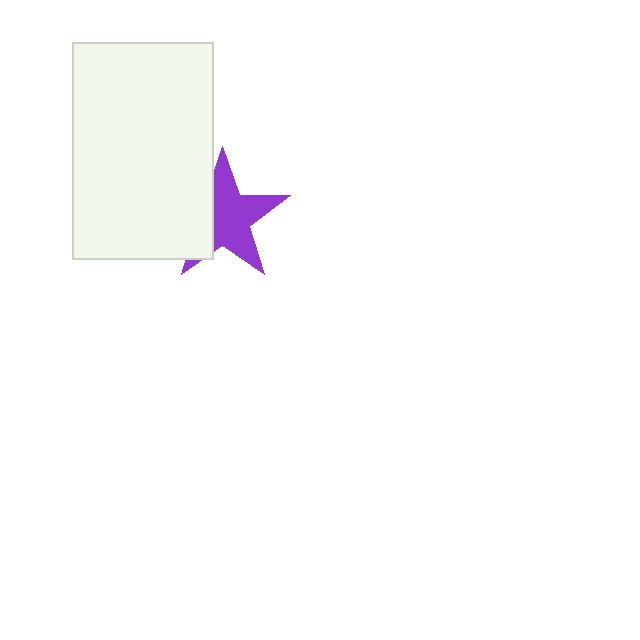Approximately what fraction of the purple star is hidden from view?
Roughly 34% of the purple star is hidden behind the white rectangle.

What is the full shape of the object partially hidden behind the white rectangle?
The partially hidden object is a purple star.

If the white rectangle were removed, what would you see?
You would see the complete purple star.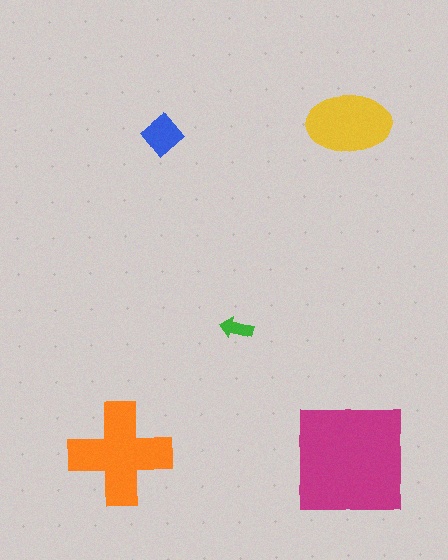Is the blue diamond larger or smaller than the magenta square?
Smaller.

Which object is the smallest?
The green arrow.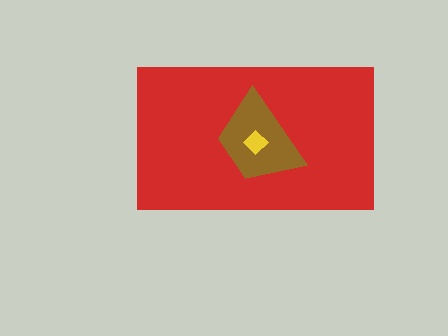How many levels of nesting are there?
3.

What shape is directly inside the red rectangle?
The brown trapezoid.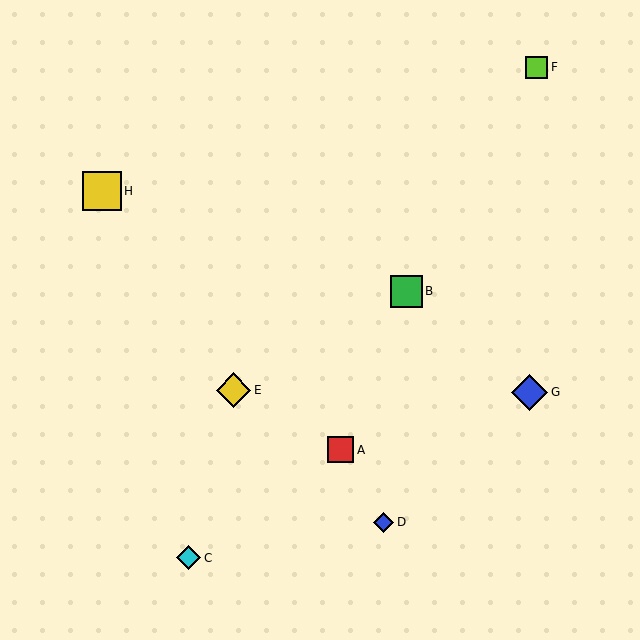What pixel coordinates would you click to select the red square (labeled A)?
Click at (340, 450) to select the red square A.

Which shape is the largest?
The yellow square (labeled H) is the largest.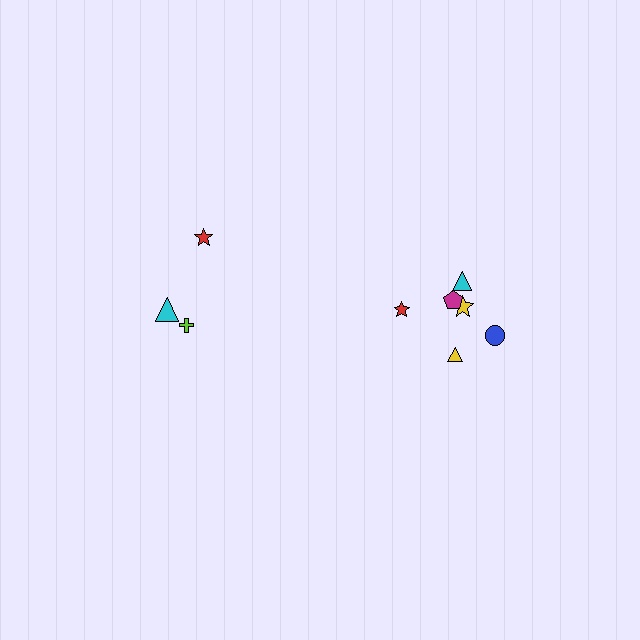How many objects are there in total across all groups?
There are 9 objects.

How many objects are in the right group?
There are 6 objects.